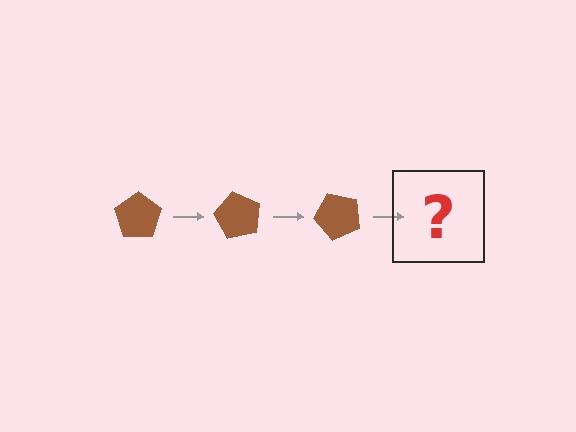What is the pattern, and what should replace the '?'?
The pattern is that the pentagon rotates 60 degrees each step. The '?' should be a brown pentagon rotated 180 degrees.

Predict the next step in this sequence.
The next step is a brown pentagon rotated 180 degrees.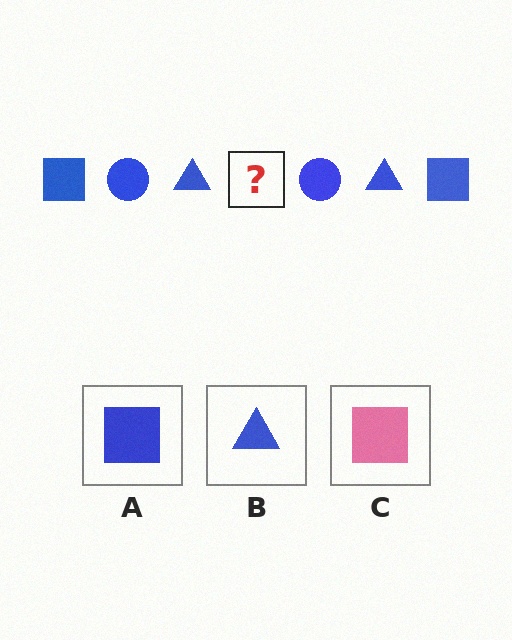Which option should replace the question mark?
Option A.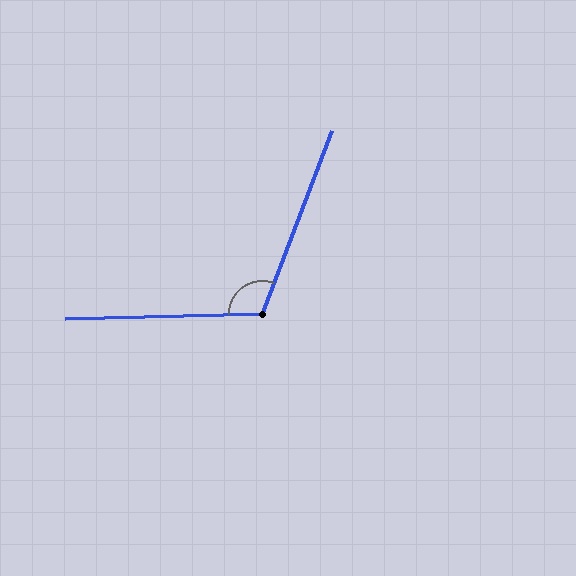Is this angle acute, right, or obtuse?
It is obtuse.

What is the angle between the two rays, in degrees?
Approximately 112 degrees.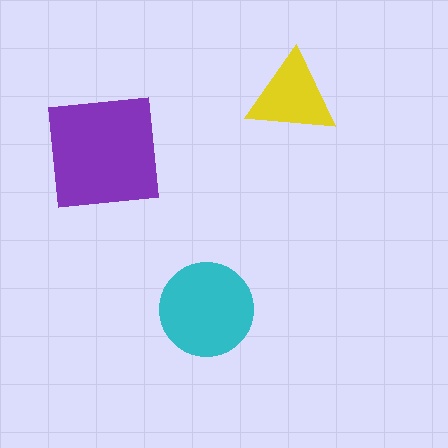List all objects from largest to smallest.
The purple square, the cyan circle, the yellow triangle.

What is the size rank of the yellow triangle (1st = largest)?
3rd.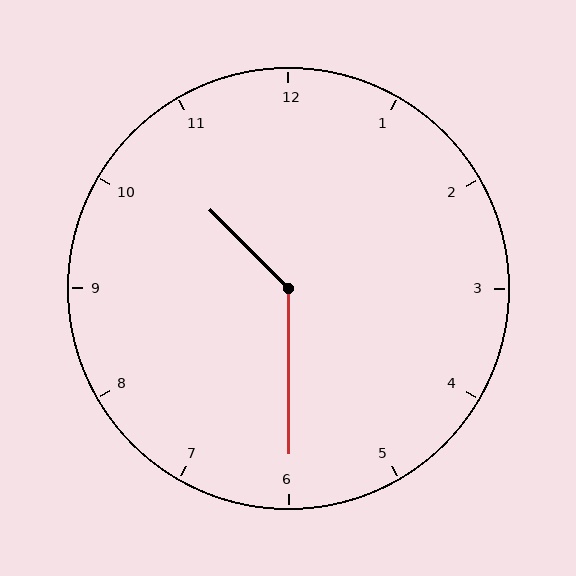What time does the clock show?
10:30.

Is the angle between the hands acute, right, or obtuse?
It is obtuse.